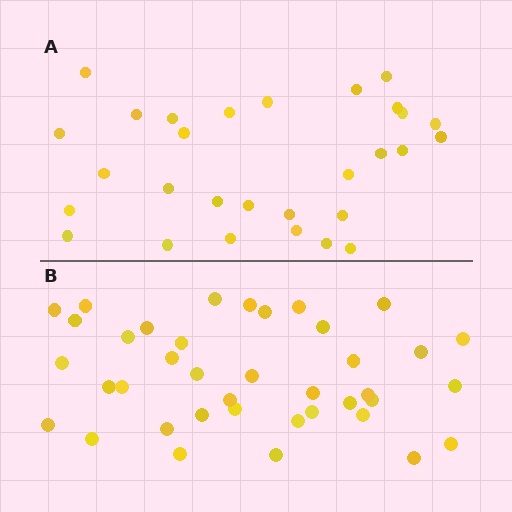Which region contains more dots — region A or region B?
Region B (the bottom region) has more dots.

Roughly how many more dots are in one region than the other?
Region B has roughly 10 or so more dots than region A.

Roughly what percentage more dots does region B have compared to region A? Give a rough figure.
About 35% more.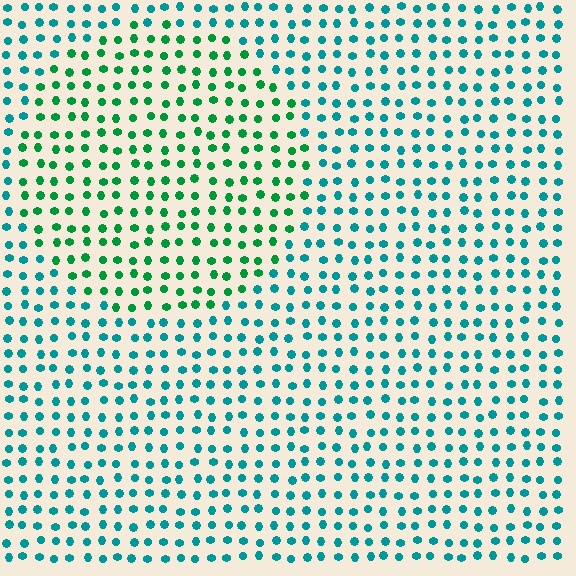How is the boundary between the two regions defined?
The boundary is defined purely by a slight shift in hue (about 39 degrees). Spacing, size, and orientation are identical on both sides.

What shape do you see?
I see a circle.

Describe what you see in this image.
The image is filled with small teal elements in a uniform arrangement. A circle-shaped region is visible where the elements are tinted to a slightly different hue, forming a subtle color boundary.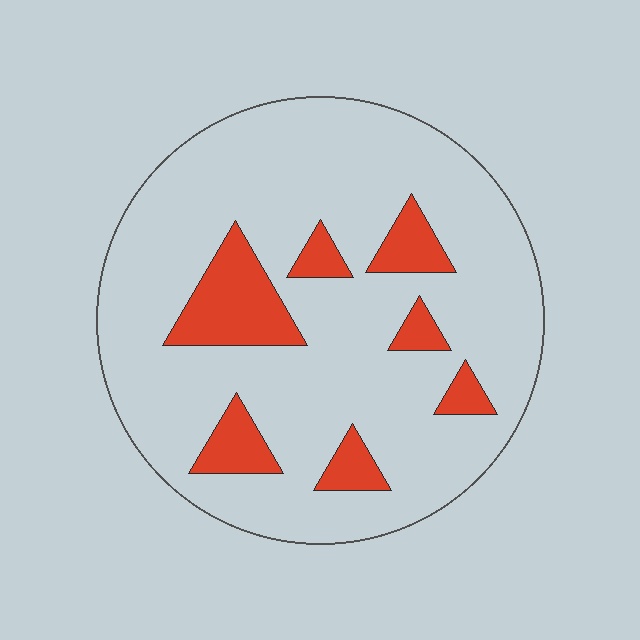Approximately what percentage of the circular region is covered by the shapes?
Approximately 15%.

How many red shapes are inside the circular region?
7.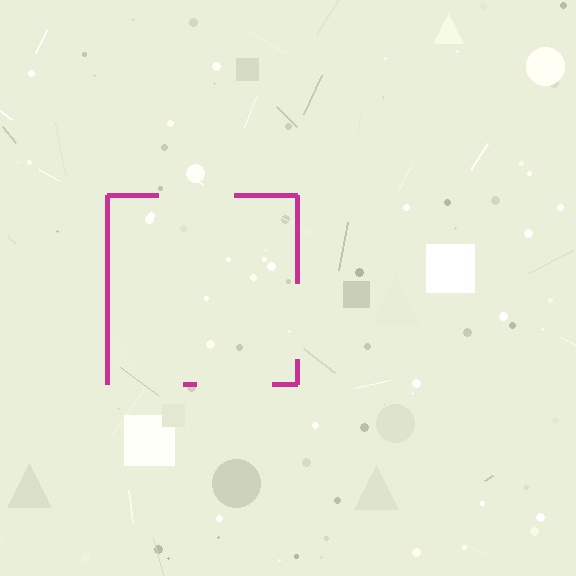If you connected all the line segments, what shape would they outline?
They would outline a square.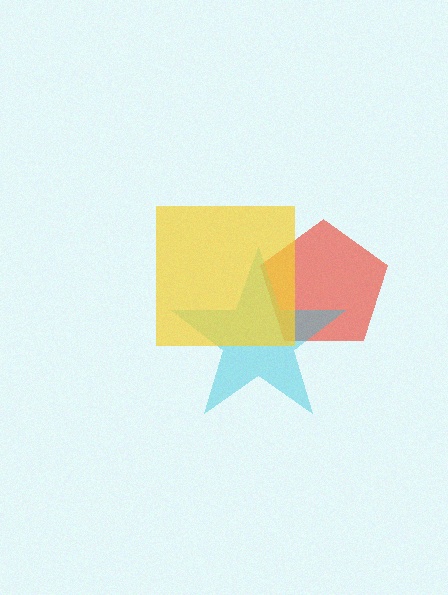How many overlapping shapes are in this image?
There are 3 overlapping shapes in the image.